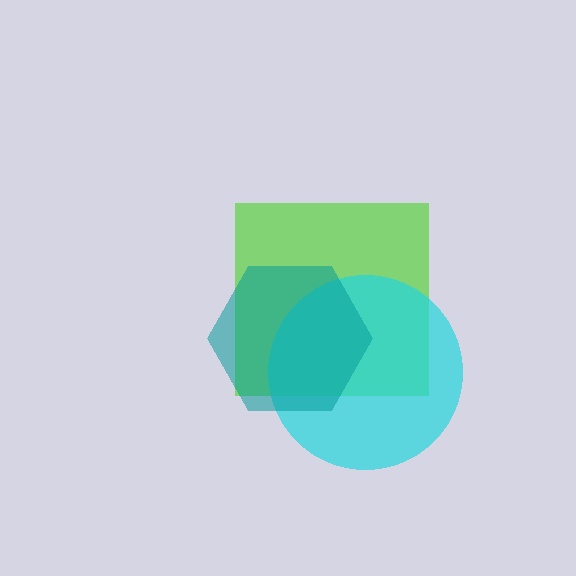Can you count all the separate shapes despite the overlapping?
Yes, there are 3 separate shapes.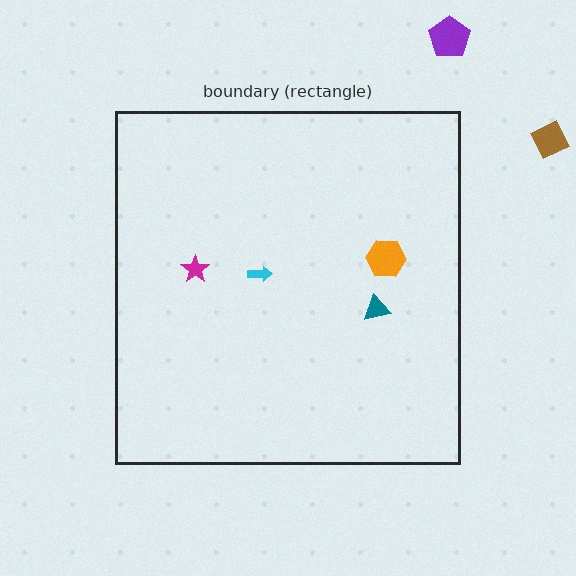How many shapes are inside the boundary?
4 inside, 2 outside.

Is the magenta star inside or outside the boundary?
Inside.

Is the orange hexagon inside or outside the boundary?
Inside.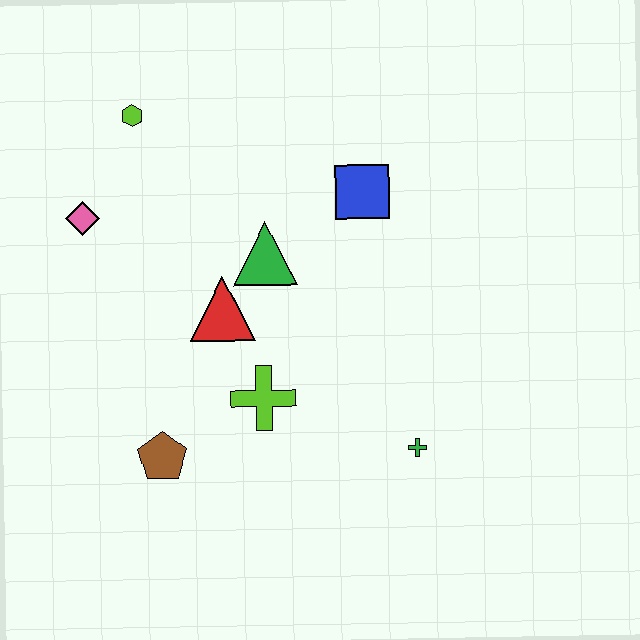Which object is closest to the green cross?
The lime cross is closest to the green cross.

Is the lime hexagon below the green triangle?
No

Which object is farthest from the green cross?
The lime hexagon is farthest from the green cross.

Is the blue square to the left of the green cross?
Yes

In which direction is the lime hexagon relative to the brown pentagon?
The lime hexagon is above the brown pentagon.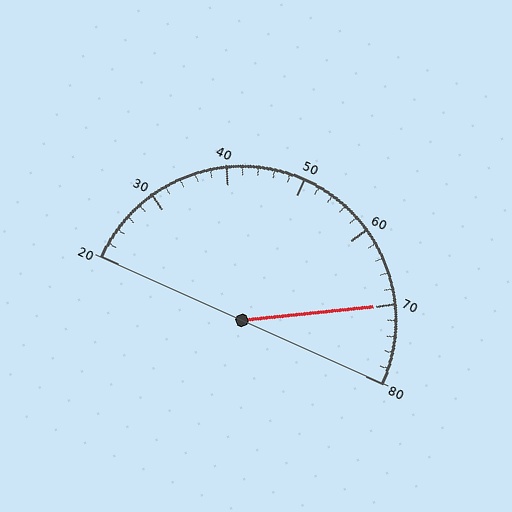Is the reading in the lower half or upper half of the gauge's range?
The reading is in the upper half of the range (20 to 80).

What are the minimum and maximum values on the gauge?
The gauge ranges from 20 to 80.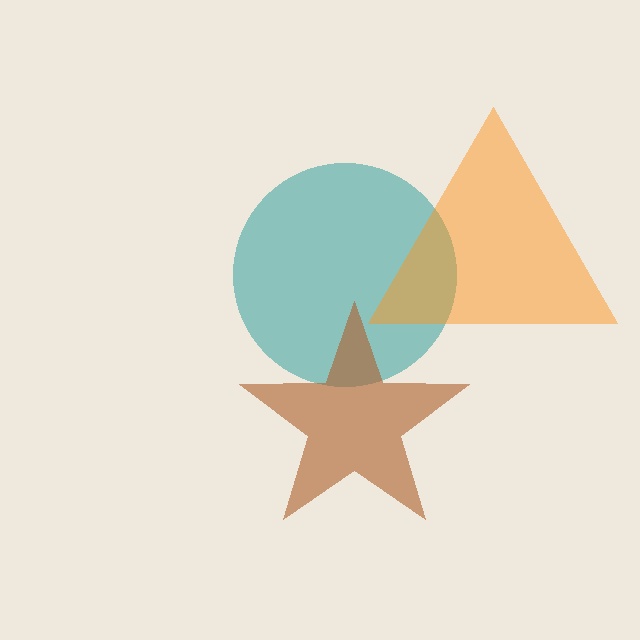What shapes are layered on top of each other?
The layered shapes are: a teal circle, a brown star, an orange triangle.